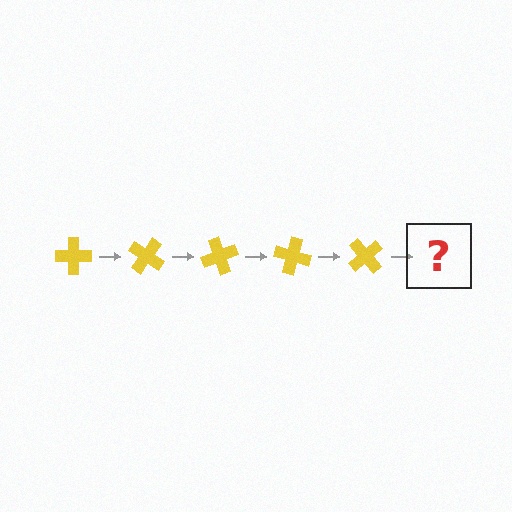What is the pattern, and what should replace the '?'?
The pattern is that the cross rotates 35 degrees each step. The '?' should be a yellow cross rotated 175 degrees.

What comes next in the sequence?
The next element should be a yellow cross rotated 175 degrees.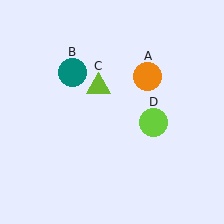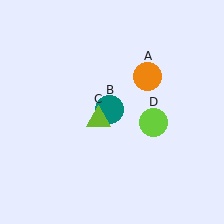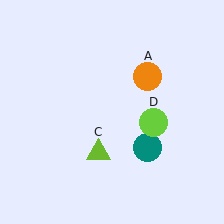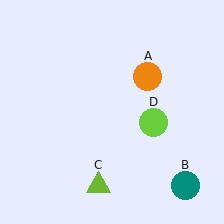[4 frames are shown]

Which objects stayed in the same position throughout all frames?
Orange circle (object A) and lime circle (object D) remained stationary.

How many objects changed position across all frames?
2 objects changed position: teal circle (object B), lime triangle (object C).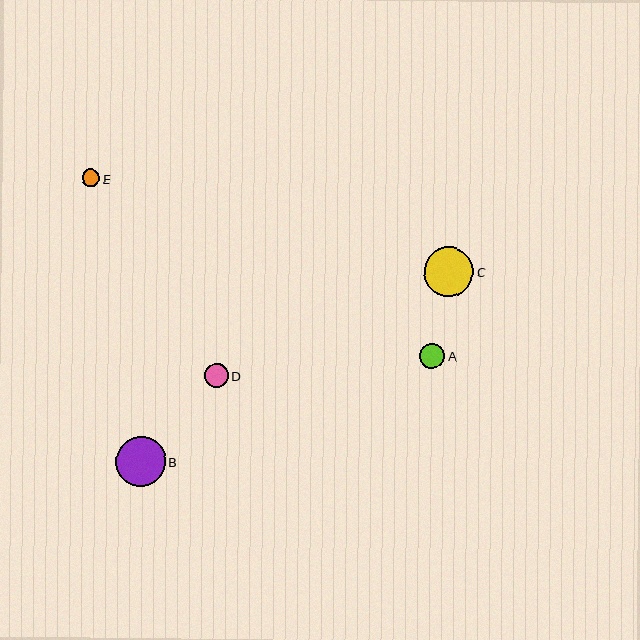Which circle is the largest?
Circle C is the largest with a size of approximately 49 pixels.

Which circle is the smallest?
Circle E is the smallest with a size of approximately 18 pixels.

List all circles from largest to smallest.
From largest to smallest: C, B, A, D, E.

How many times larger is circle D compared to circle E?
Circle D is approximately 1.3 times the size of circle E.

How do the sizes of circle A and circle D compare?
Circle A and circle D are approximately the same size.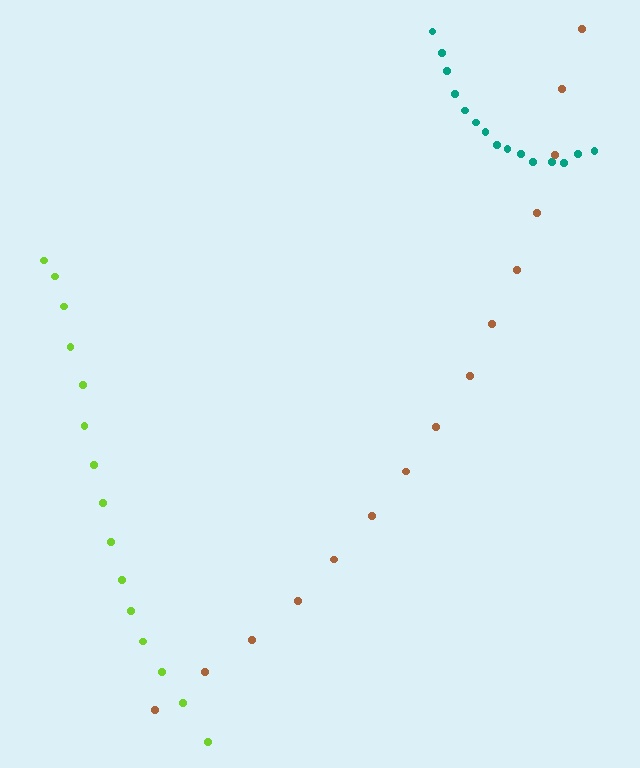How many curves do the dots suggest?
There are 3 distinct paths.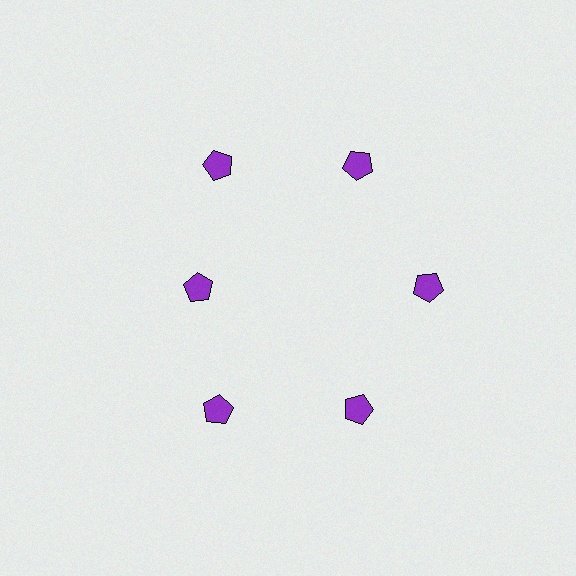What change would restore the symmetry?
The symmetry would be restored by moving it outward, back onto the ring so that all 6 pentagons sit at equal angles and equal distance from the center.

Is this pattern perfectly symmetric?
No. The 6 purple pentagons are arranged in a ring, but one element near the 9 o'clock position is pulled inward toward the center, breaking the 6-fold rotational symmetry.